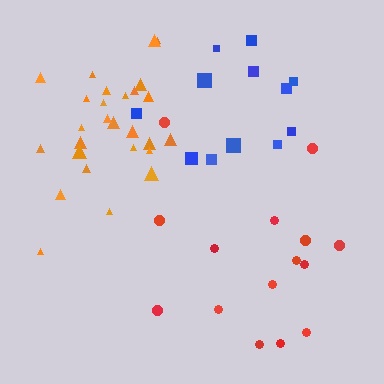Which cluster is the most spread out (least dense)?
Red.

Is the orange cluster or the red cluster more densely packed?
Orange.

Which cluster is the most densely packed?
Orange.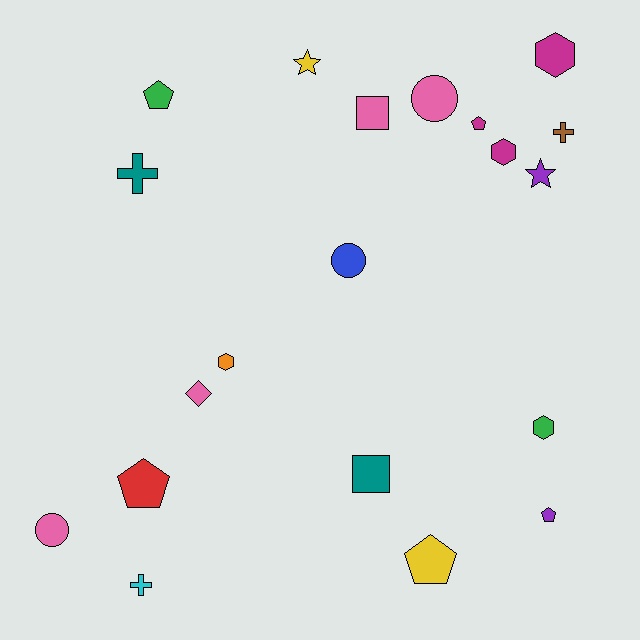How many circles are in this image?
There are 3 circles.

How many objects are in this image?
There are 20 objects.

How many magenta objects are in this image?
There are 3 magenta objects.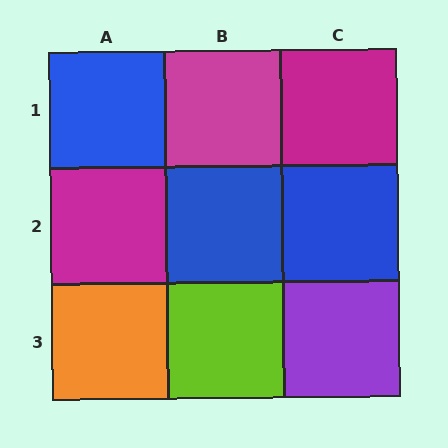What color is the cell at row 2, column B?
Blue.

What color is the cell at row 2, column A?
Magenta.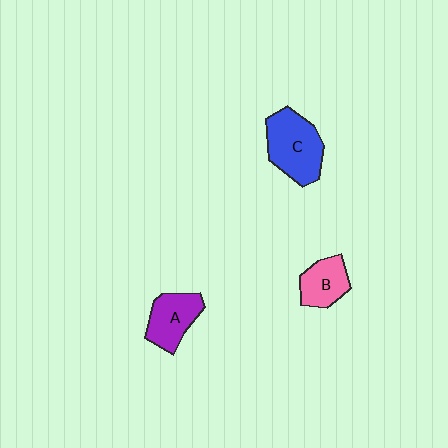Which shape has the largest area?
Shape C (blue).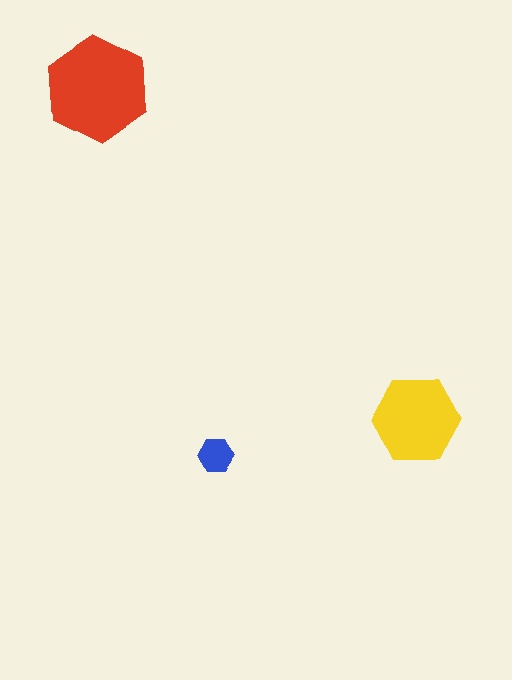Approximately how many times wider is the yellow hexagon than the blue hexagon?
About 2.5 times wider.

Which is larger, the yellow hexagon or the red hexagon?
The red one.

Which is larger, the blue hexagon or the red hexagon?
The red one.